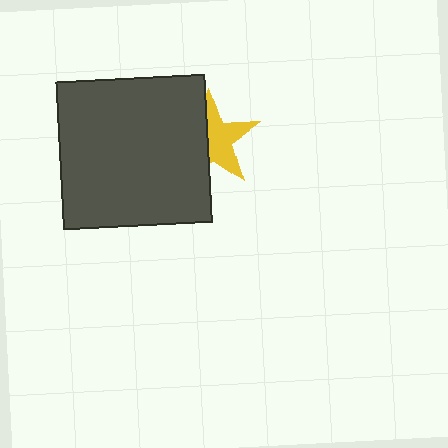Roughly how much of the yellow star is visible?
About half of it is visible (roughly 54%).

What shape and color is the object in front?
The object in front is a dark gray square.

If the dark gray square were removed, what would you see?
You would see the complete yellow star.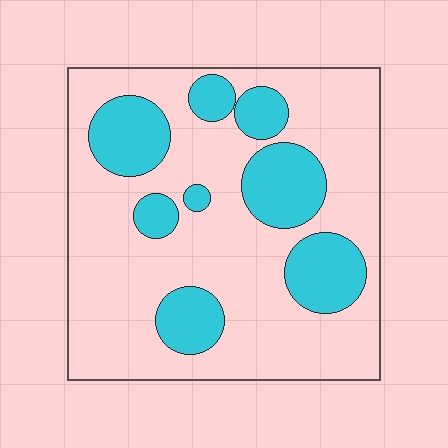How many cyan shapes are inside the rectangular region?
8.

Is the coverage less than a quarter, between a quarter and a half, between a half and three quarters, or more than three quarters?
Between a quarter and a half.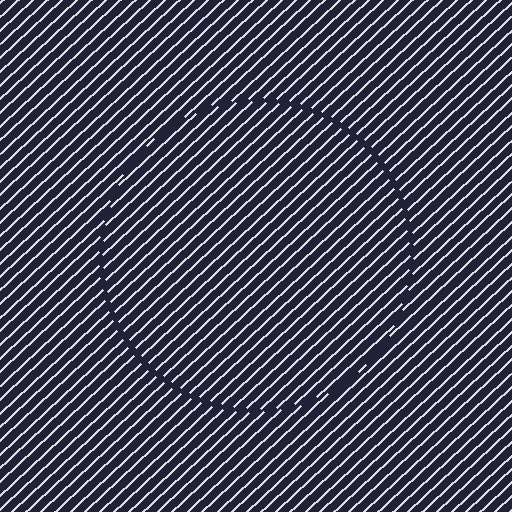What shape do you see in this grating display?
An illusory circle. The interior of the shape contains the same grating, shifted by half a period — the contour is defined by the phase discontinuity where line-ends from the inner and outer gratings abut.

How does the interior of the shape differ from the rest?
The interior of the shape contains the same grating, shifted by half a period — the contour is defined by the phase discontinuity where line-ends from the inner and outer gratings abut.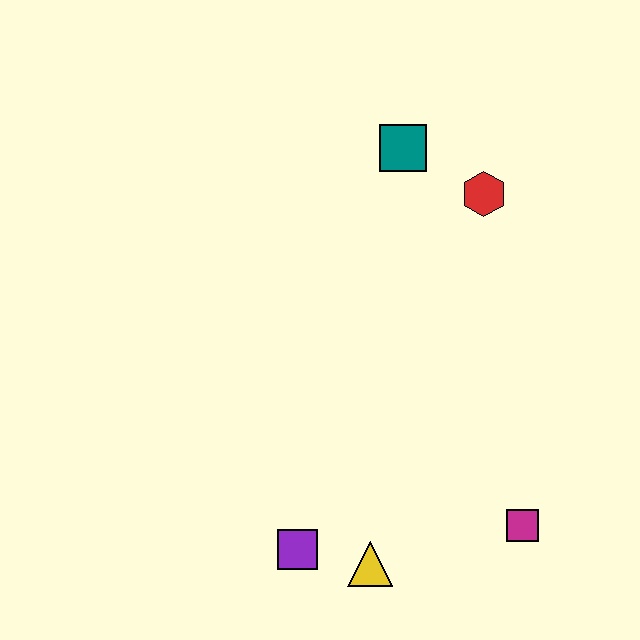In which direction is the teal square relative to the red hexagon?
The teal square is to the left of the red hexagon.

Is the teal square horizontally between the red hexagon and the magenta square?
No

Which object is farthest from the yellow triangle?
The teal square is farthest from the yellow triangle.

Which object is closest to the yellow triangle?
The purple square is closest to the yellow triangle.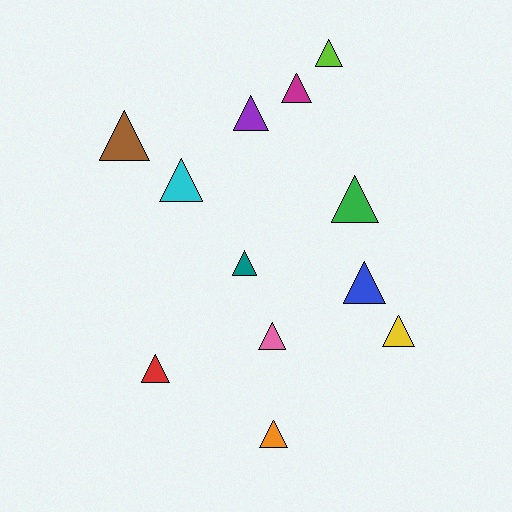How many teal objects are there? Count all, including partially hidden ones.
There is 1 teal object.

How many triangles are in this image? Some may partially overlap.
There are 12 triangles.